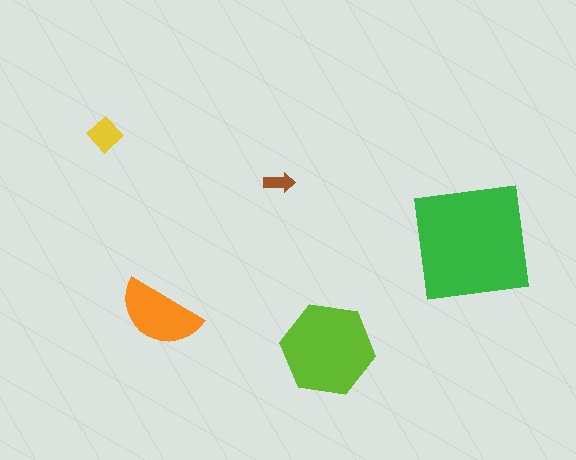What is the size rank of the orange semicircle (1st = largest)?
3rd.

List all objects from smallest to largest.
The brown arrow, the yellow diamond, the orange semicircle, the lime hexagon, the green square.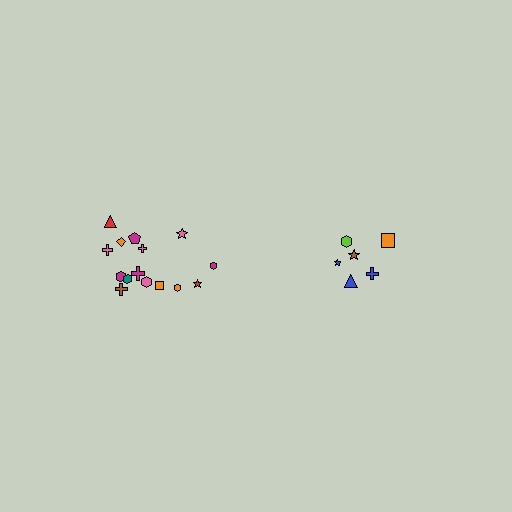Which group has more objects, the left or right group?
The left group.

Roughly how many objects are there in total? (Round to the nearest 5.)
Roughly 20 objects in total.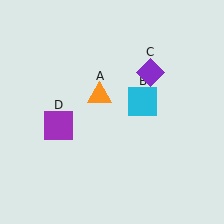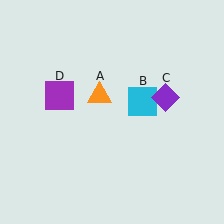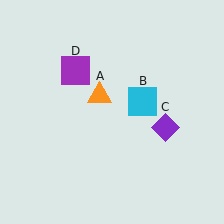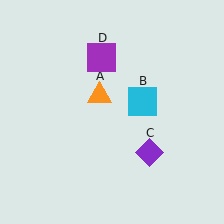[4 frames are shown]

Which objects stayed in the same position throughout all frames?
Orange triangle (object A) and cyan square (object B) remained stationary.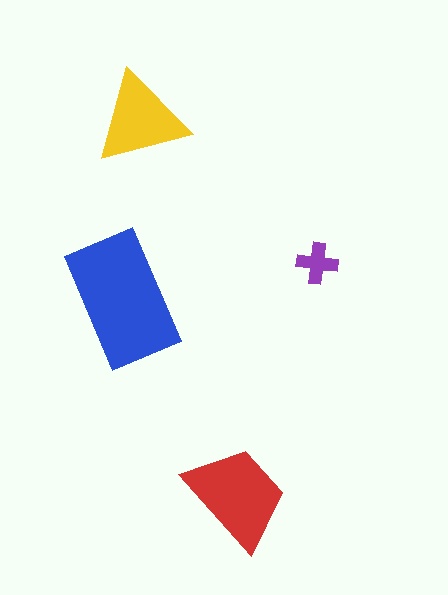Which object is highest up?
The yellow triangle is topmost.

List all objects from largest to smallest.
The blue rectangle, the red trapezoid, the yellow triangle, the purple cross.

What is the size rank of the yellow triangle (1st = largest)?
3rd.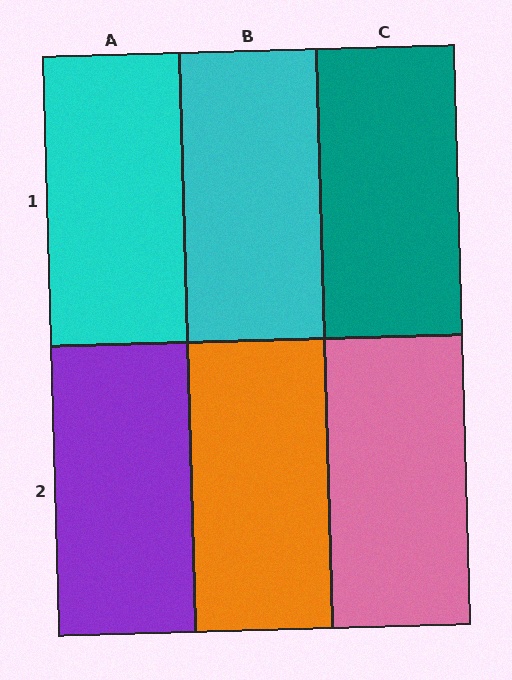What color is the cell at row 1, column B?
Cyan.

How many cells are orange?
1 cell is orange.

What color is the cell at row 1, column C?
Teal.